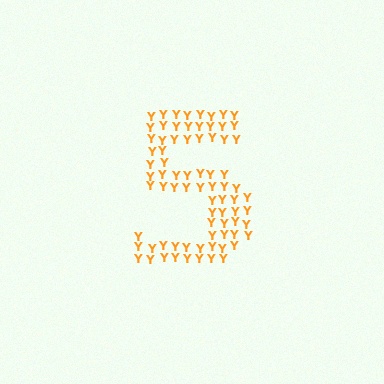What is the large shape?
The large shape is the digit 5.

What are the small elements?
The small elements are letter Y's.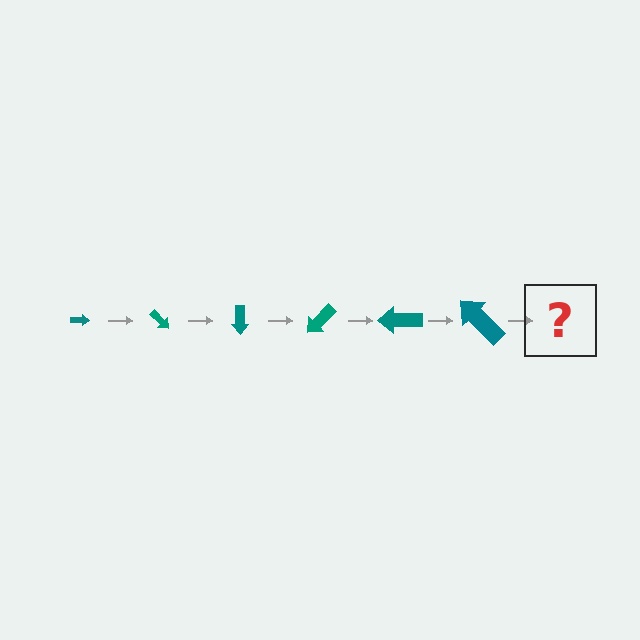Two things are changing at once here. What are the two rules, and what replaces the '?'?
The two rules are that the arrow grows larger each step and it rotates 45 degrees each step. The '?' should be an arrow, larger than the previous one and rotated 270 degrees from the start.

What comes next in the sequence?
The next element should be an arrow, larger than the previous one and rotated 270 degrees from the start.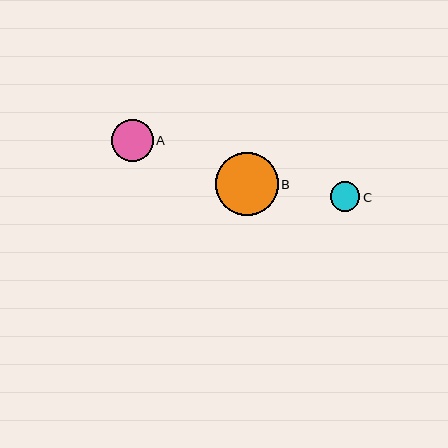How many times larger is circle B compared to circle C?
Circle B is approximately 2.1 times the size of circle C.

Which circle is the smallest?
Circle C is the smallest with a size of approximately 30 pixels.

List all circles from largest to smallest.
From largest to smallest: B, A, C.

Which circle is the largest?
Circle B is the largest with a size of approximately 63 pixels.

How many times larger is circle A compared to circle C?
Circle A is approximately 1.4 times the size of circle C.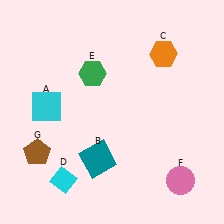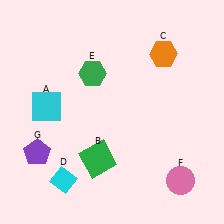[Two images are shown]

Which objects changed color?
B changed from teal to green. G changed from brown to purple.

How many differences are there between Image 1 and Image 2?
There are 2 differences between the two images.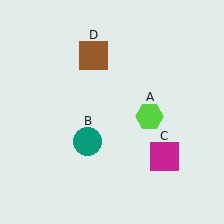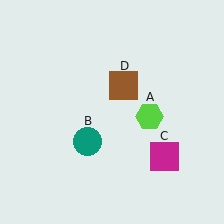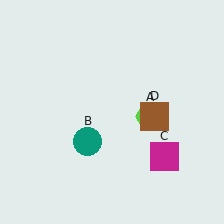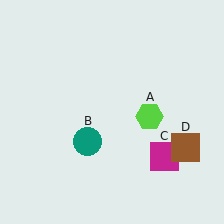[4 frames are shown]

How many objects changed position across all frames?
1 object changed position: brown square (object D).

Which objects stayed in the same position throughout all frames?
Lime hexagon (object A) and teal circle (object B) and magenta square (object C) remained stationary.